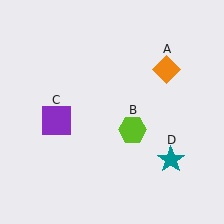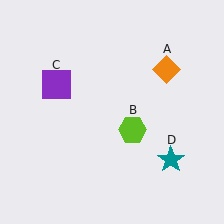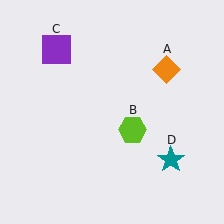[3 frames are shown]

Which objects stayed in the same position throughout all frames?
Orange diamond (object A) and lime hexagon (object B) and teal star (object D) remained stationary.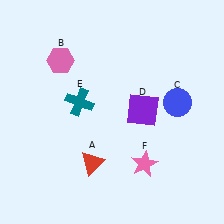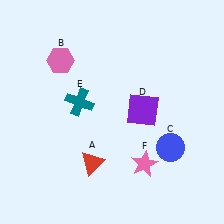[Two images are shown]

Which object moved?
The blue circle (C) moved down.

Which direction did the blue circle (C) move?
The blue circle (C) moved down.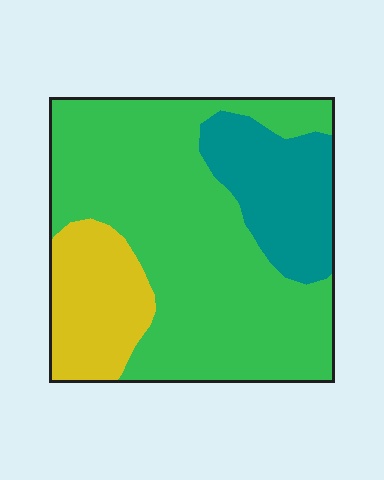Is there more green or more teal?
Green.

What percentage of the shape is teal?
Teal takes up about one fifth (1/5) of the shape.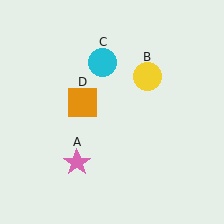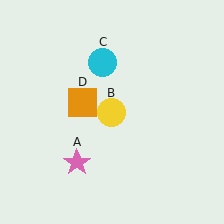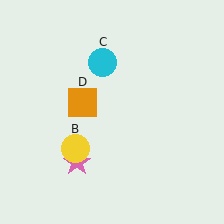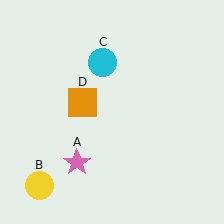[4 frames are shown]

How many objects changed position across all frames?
1 object changed position: yellow circle (object B).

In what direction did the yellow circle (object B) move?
The yellow circle (object B) moved down and to the left.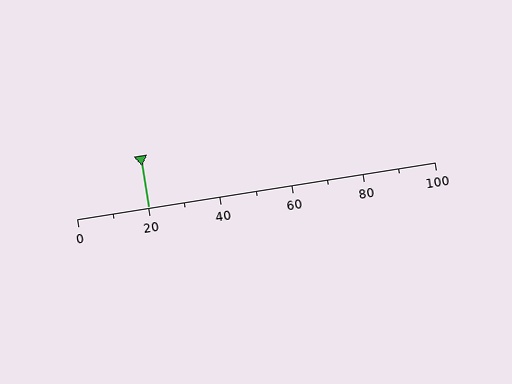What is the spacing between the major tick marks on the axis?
The major ticks are spaced 20 apart.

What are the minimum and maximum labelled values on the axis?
The axis runs from 0 to 100.